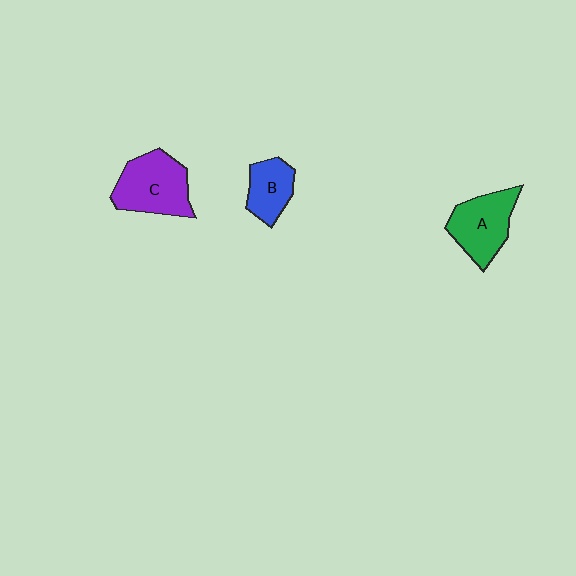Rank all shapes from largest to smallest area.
From largest to smallest: C (purple), A (green), B (blue).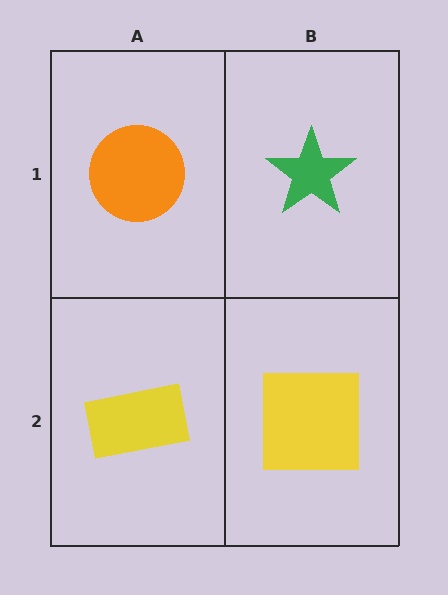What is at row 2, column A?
A yellow rectangle.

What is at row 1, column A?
An orange circle.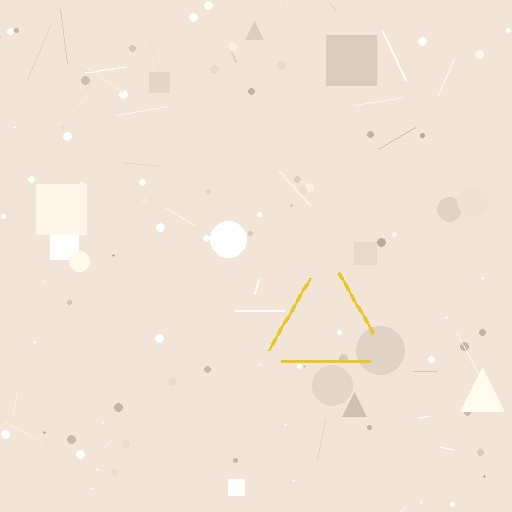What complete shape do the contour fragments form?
The contour fragments form a triangle.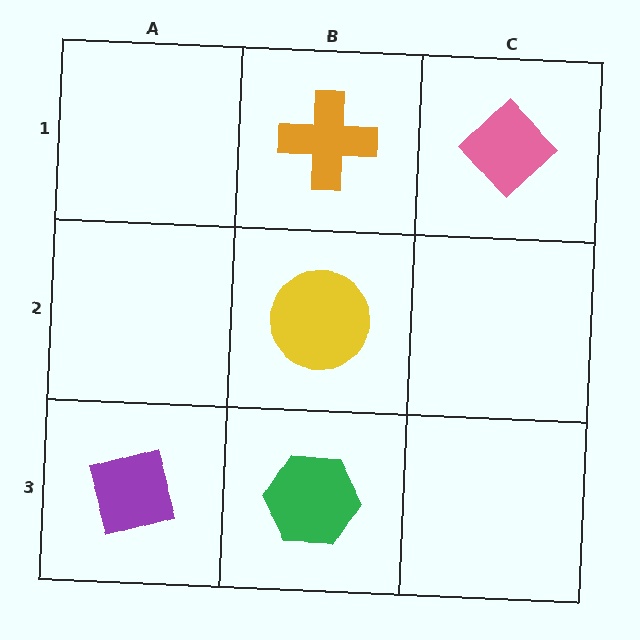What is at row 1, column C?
A pink diamond.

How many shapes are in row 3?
2 shapes.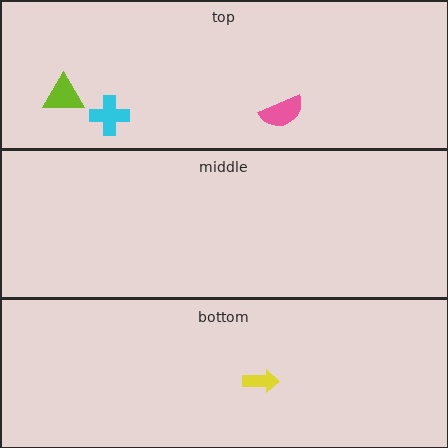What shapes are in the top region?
The pink semicircle, the cyan cross, the lime triangle.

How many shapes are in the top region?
3.